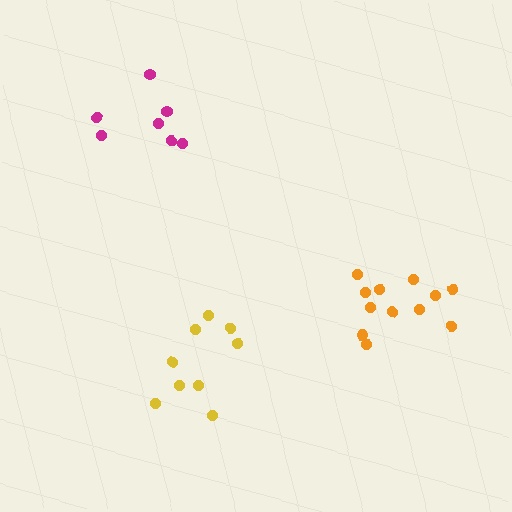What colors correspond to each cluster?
The clusters are colored: yellow, magenta, orange.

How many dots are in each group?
Group 1: 9 dots, Group 2: 7 dots, Group 3: 12 dots (28 total).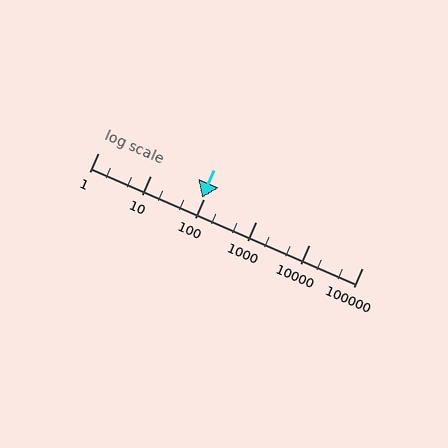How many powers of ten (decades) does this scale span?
The scale spans 5 decades, from 1 to 100000.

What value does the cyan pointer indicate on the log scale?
The pointer indicates approximately 92.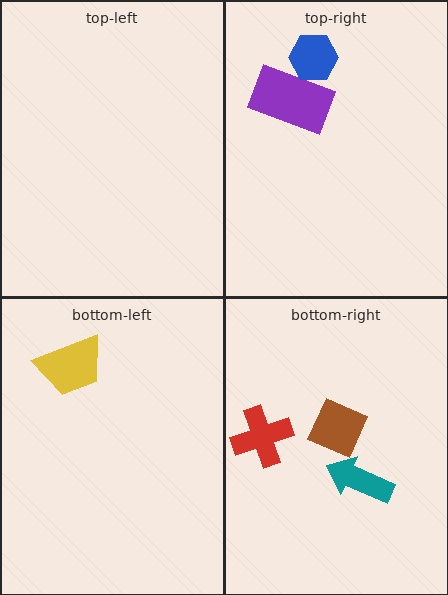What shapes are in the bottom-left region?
The yellow trapezoid.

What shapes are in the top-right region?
The purple rectangle, the blue hexagon.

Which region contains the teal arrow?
The bottom-right region.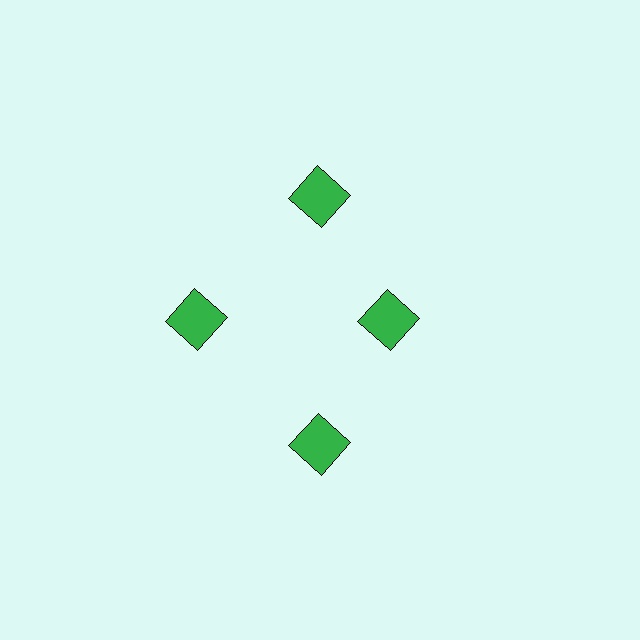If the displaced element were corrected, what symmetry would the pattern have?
It would have 4-fold rotational symmetry — the pattern would map onto itself every 90 degrees.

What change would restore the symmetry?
The symmetry would be restored by moving it outward, back onto the ring so that all 4 squares sit at equal angles and equal distance from the center.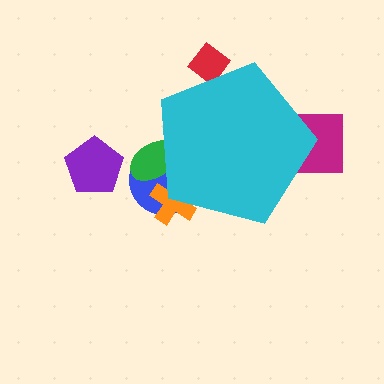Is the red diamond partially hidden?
Yes, the red diamond is partially hidden behind the cyan pentagon.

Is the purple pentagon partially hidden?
No, the purple pentagon is fully visible.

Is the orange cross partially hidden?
Yes, the orange cross is partially hidden behind the cyan pentagon.